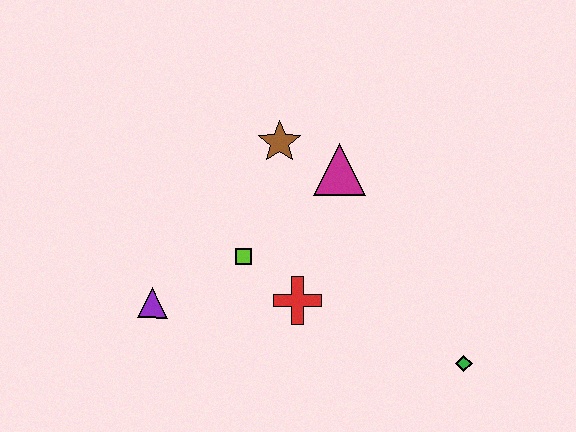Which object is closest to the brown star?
The magenta triangle is closest to the brown star.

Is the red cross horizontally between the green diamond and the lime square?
Yes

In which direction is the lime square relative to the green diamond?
The lime square is to the left of the green diamond.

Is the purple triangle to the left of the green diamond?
Yes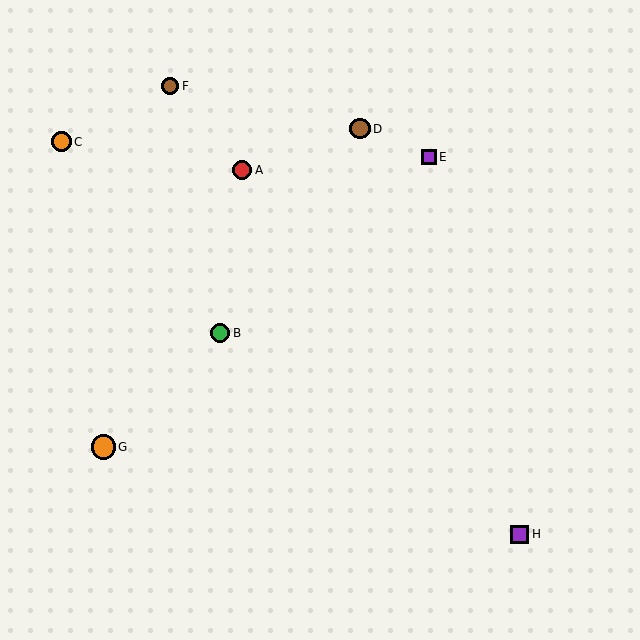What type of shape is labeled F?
Shape F is a brown circle.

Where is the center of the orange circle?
The center of the orange circle is at (103, 447).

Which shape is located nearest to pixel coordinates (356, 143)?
The brown circle (labeled D) at (360, 129) is nearest to that location.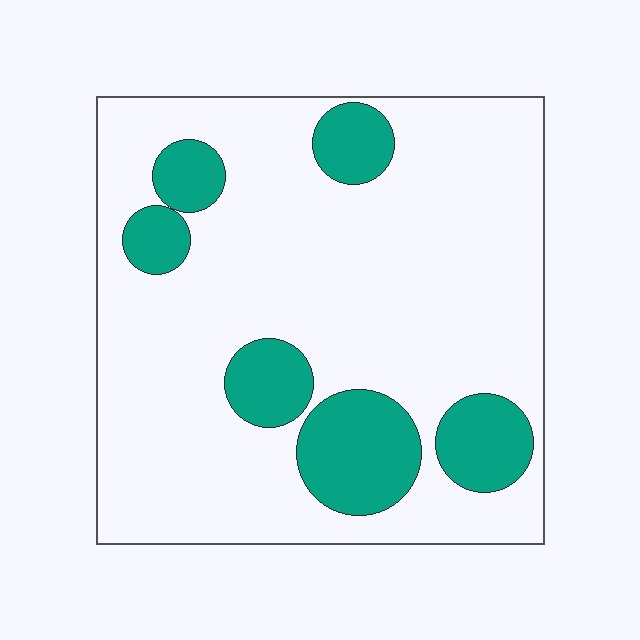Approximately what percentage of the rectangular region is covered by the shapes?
Approximately 20%.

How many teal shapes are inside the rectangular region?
6.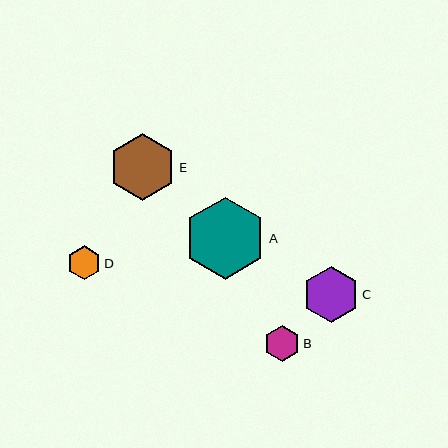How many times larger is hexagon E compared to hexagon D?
Hexagon E is approximately 2.0 times the size of hexagon D.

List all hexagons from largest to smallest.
From largest to smallest: A, E, C, B, D.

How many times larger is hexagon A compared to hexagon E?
Hexagon A is approximately 1.2 times the size of hexagon E.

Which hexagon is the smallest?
Hexagon D is the smallest with a size of approximately 34 pixels.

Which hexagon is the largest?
Hexagon A is the largest with a size of approximately 82 pixels.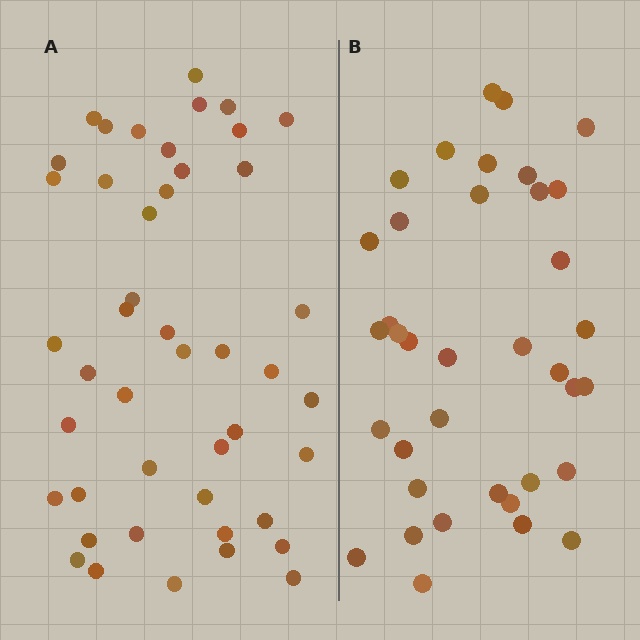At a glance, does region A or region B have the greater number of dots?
Region A (the left region) has more dots.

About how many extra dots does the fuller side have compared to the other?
Region A has roughly 8 or so more dots than region B.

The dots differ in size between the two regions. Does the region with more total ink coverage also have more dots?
No. Region B has more total ink coverage because its dots are larger, but region A actually contains more individual dots. Total area can be misleading — the number of items is what matters here.